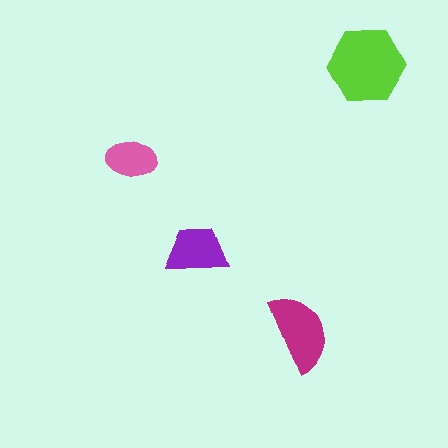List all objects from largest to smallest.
The lime hexagon, the magenta semicircle, the purple trapezoid, the pink ellipse.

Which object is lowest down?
The magenta semicircle is bottommost.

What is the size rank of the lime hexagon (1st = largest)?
1st.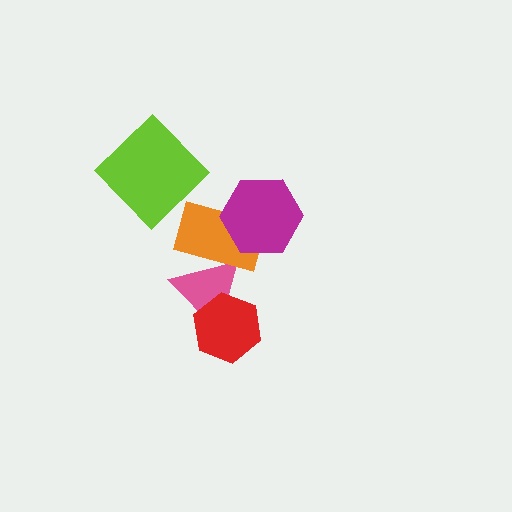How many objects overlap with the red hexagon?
1 object overlaps with the red hexagon.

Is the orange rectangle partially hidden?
Yes, it is partially covered by another shape.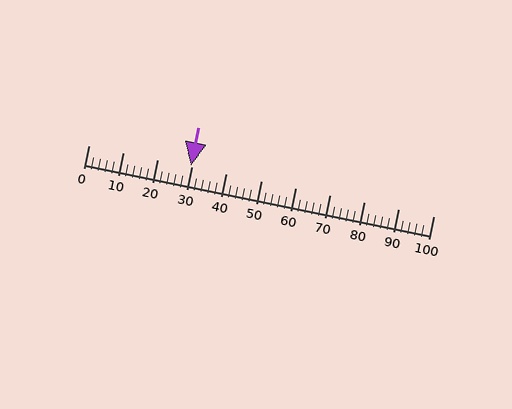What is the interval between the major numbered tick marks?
The major tick marks are spaced 10 units apart.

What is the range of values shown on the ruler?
The ruler shows values from 0 to 100.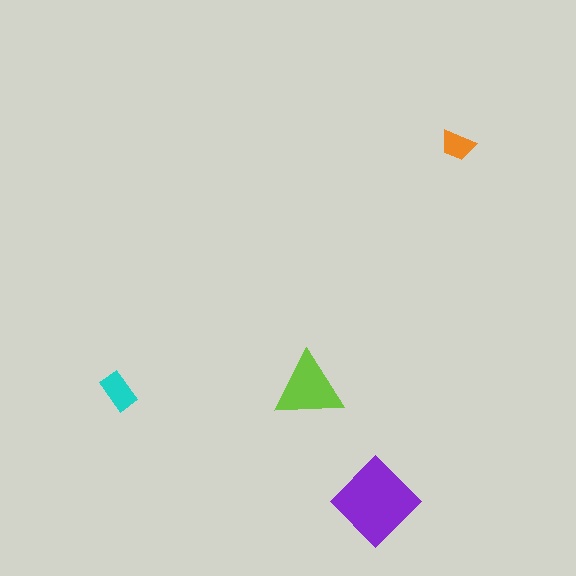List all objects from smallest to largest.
The orange trapezoid, the cyan rectangle, the lime triangle, the purple diamond.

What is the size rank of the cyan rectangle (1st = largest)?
3rd.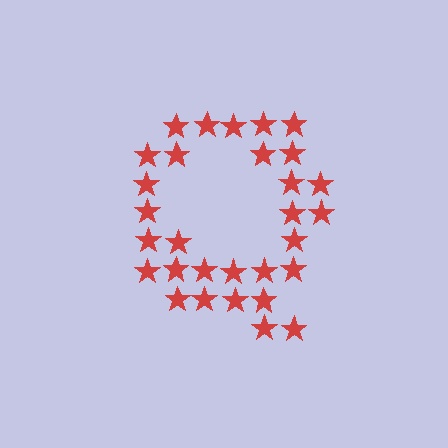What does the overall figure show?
The overall figure shows the letter Q.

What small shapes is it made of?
It is made of small stars.